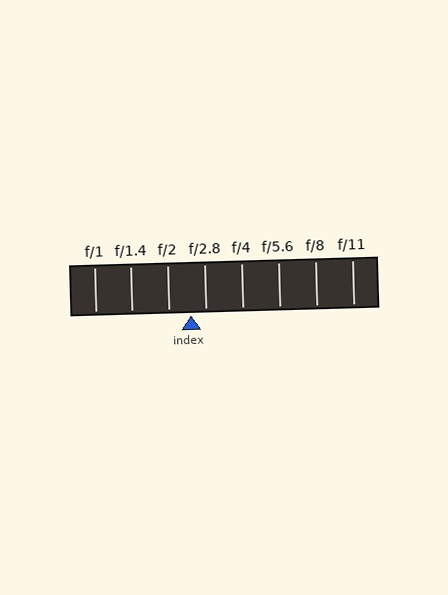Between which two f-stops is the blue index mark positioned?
The index mark is between f/2 and f/2.8.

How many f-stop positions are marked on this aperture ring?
There are 8 f-stop positions marked.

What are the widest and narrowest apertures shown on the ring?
The widest aperture shown is f/1 and the narrowest is f/11.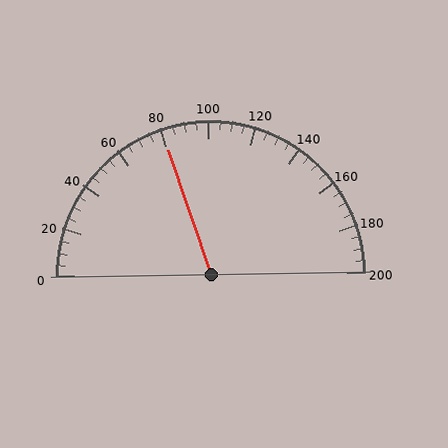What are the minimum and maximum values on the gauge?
The gauge ranges from 0 to 200.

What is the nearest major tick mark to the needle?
The nearest major tick mark is 80.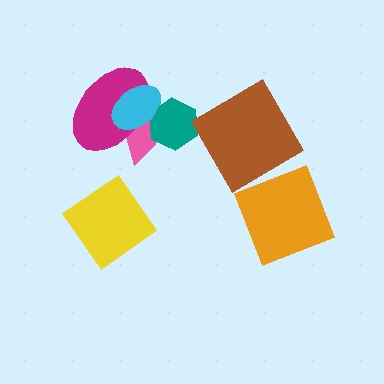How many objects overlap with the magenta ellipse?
3 objects overlap with the magenta ellipse.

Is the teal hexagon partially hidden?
Yes, it is partially covered by another shape.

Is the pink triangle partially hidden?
Yes, it is partially covered by another shape.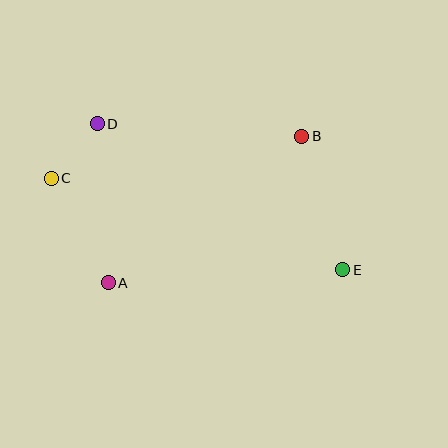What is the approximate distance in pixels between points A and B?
The distance between A and B is approximately 243 pixels.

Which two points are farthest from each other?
Points C and E are farthest from each other.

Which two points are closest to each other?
Points C and D are closest to each other.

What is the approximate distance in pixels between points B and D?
The distance between B and D is approximately 205 pixels.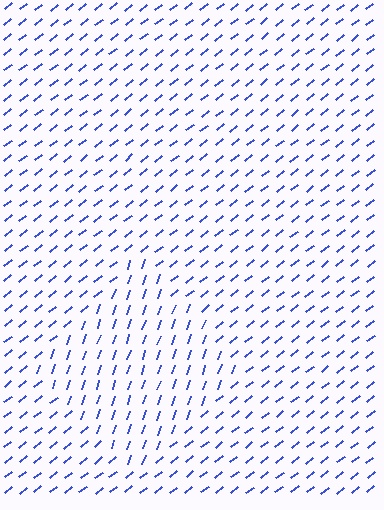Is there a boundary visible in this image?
Yes, there is a texture boundary formed by a change in line orientation.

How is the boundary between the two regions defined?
The boundary is defined purely by a change in line orientation (approximately 32 degrees difference). All lines are the same color and thickness.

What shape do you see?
I see a diamond.